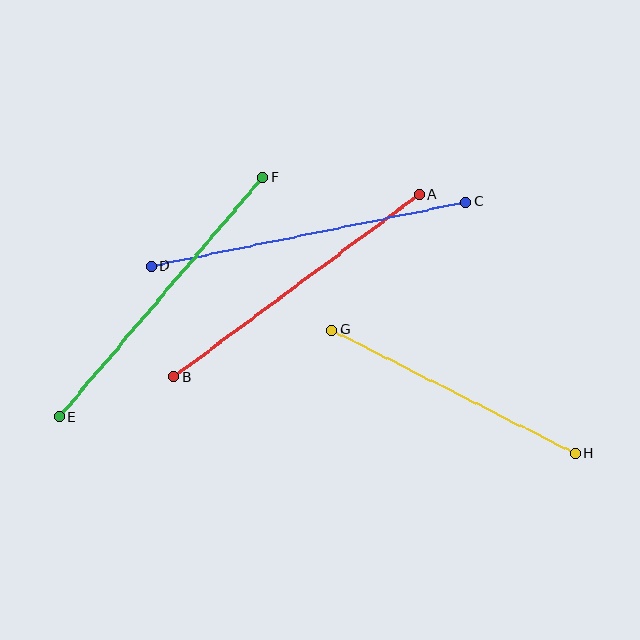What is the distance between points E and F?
The distance is approximately 314 pixels.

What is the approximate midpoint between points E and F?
The midpoint is at approximately (161, 297) pixels.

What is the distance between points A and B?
The distance is approximately 306 pixels.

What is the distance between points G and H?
The distance is approximately 273 pixels.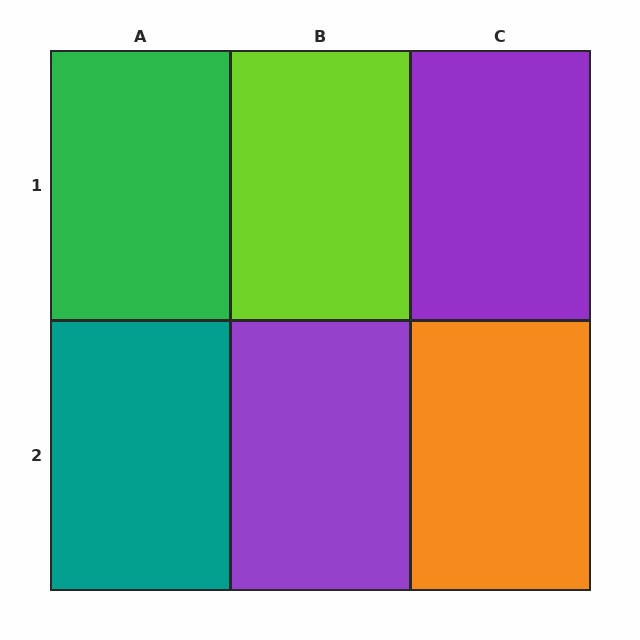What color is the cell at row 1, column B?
Lime.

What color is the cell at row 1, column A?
Green.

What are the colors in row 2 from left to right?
Teal, purple, orange.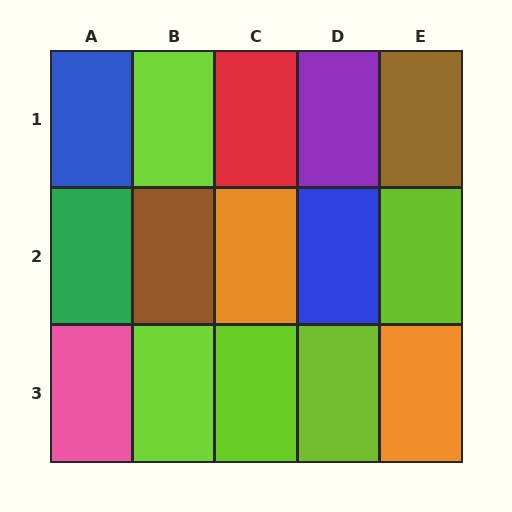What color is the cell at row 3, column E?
Orange.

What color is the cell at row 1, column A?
Blue.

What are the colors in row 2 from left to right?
Green, brown, orange, blue, lime.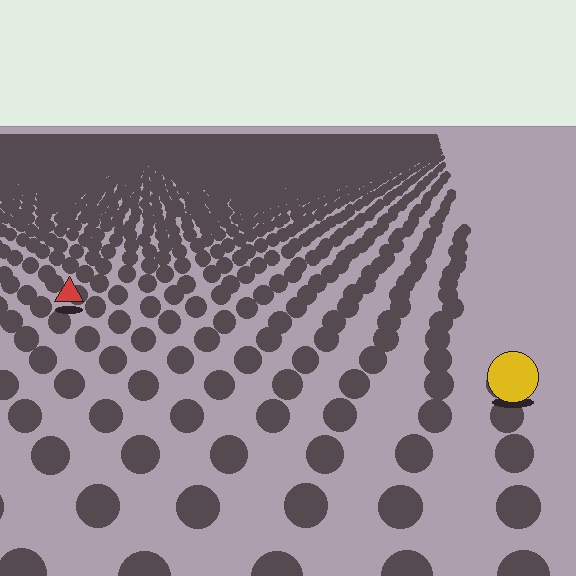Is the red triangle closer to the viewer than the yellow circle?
No. The yellow circle is closer — you can tell from the texture gradient: the ground texture is coarser near it.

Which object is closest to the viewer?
The yellow circle is closest. The texture marks near it are larger and more spread out.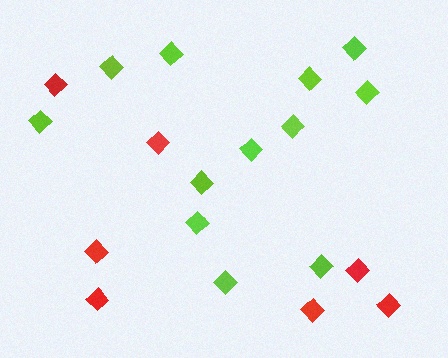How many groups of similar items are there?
There are 2 groups: one group of red diamonds (7) and one group of lime diamonds (12).